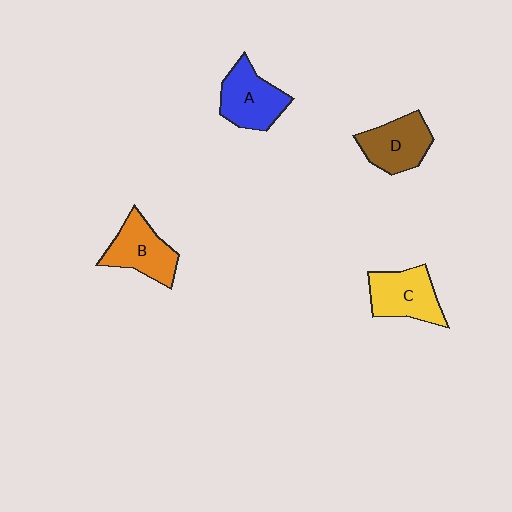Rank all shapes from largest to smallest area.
From largest to smallest: C (yellow), A (blue), B (orange), D (brown).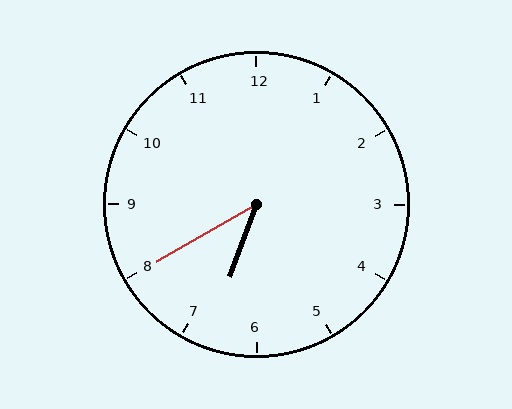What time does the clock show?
6:40.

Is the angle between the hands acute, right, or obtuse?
It is acute.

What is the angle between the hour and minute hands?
Approximately 40 degrees.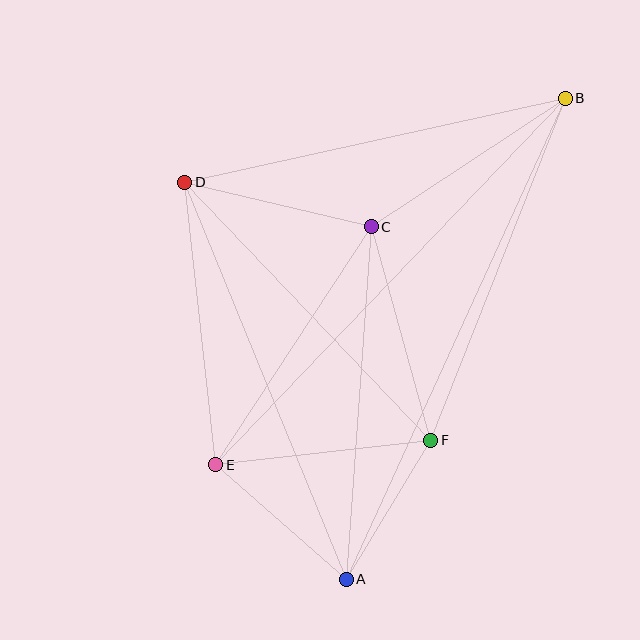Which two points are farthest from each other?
Points A and B are farthest from each other.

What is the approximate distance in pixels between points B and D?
The distance between B and D is approximately 390 pixels.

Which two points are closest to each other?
Points A and F are closest to each other.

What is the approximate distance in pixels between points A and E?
The distance between A and E is approximately 174 pixels.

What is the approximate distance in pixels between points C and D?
The distance between C and D is approximately 192 pixels.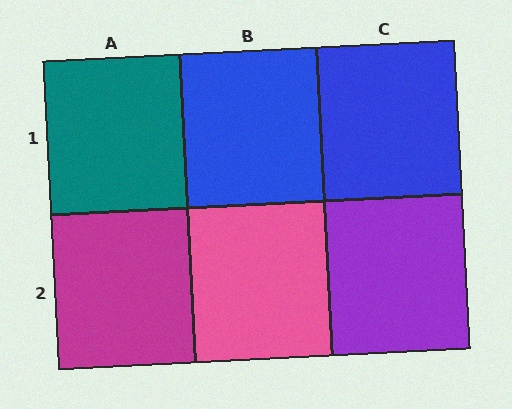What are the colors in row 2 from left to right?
Magenta, pink, purple.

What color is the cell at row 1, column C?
Blue.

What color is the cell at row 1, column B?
Blue.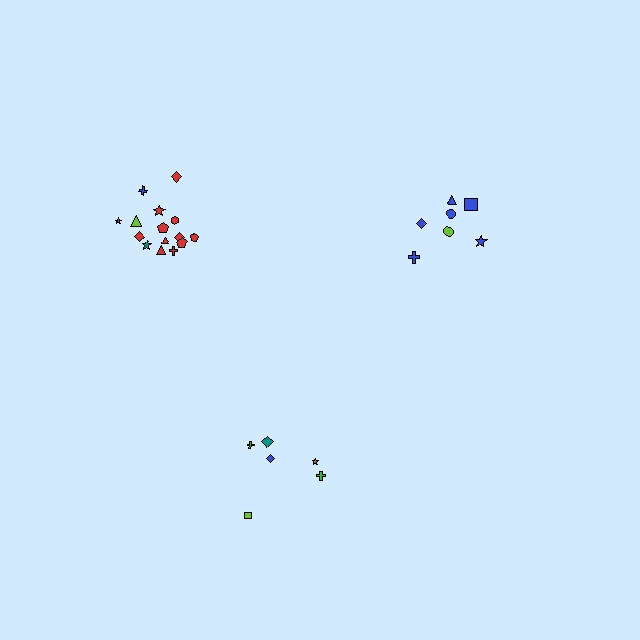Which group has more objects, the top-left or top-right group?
The top-left group.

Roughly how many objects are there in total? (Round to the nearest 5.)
Roughly 30 objects in total.